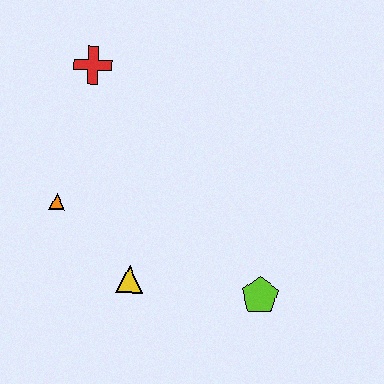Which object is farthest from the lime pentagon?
The red cross is farthest from the lime pentagon.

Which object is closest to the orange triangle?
The yellow triangle is closest to the orange triangle.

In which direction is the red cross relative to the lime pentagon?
The red cross is above the lime pentagon.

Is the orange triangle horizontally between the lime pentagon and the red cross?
No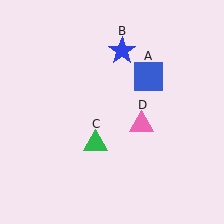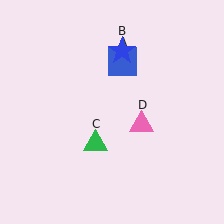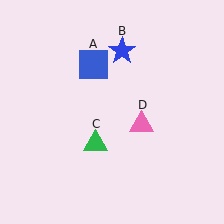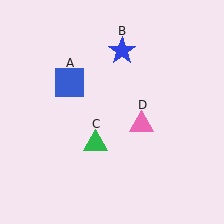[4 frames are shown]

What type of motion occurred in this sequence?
The blue square (object A) rotated counterclockwise around the center of the scene.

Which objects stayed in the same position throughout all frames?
Blue star (object B) and green triangle (object C) and pink triangle (object D) remained stationary.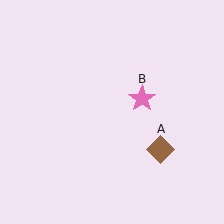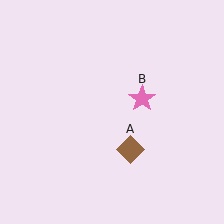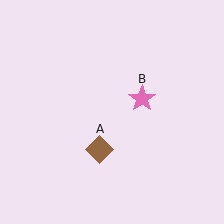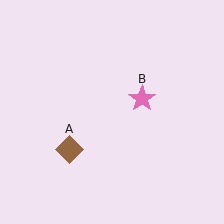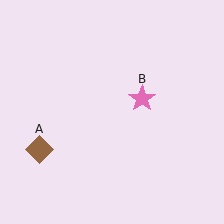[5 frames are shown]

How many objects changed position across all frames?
1 object changed position: brown diamond (object A).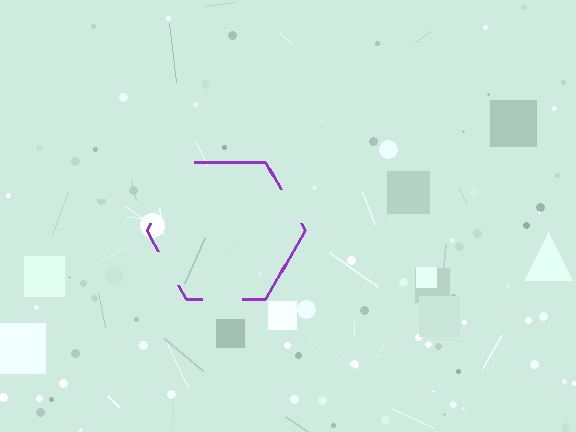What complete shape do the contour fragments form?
The contour fragments form a hexagon.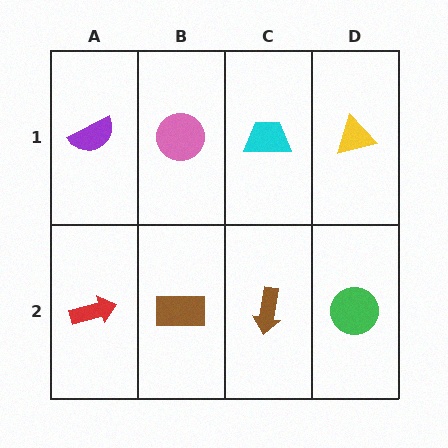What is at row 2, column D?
A green circle.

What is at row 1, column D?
A yellow triangle.